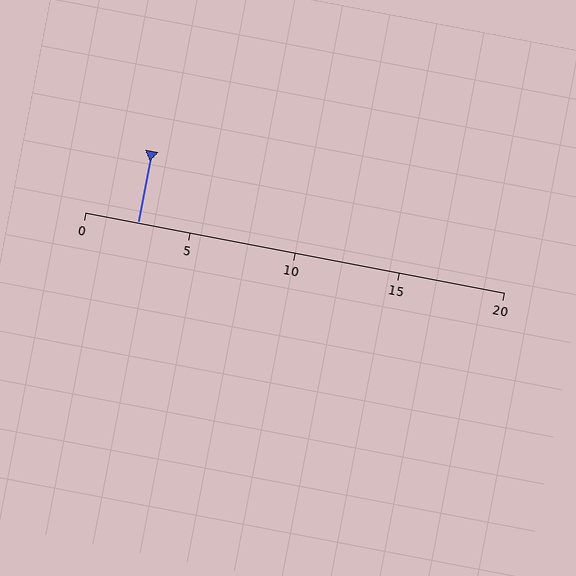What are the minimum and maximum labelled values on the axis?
The axis runs from 0 to 20.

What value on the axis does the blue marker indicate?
The marker indicates approximately 2.5.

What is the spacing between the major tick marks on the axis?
The major ticks are spaced 5 apart.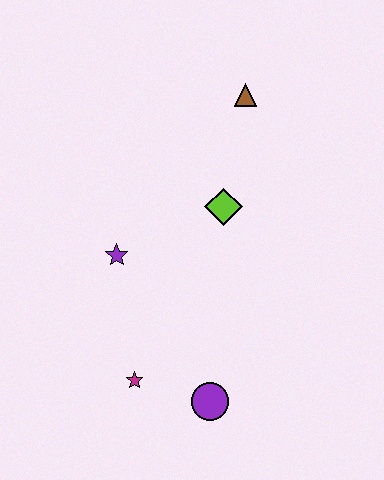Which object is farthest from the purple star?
The brown triangle is farthest from the purple star.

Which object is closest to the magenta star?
The purple circle is closest to the magenta star.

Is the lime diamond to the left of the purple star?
No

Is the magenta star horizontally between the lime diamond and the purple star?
Yes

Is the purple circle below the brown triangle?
Yes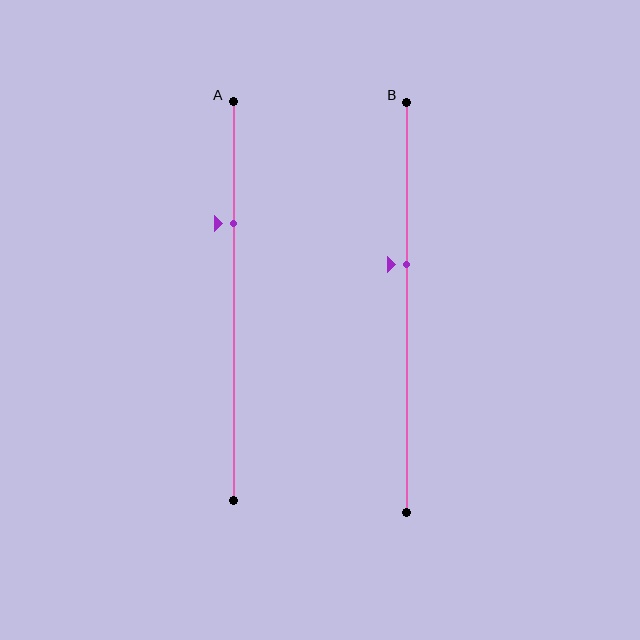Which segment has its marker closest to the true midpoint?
Segment B has its marker closest to the true midpoint.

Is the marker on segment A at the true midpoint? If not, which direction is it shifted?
No, the marker on segment A is shifted upward by about 20% of the segment length.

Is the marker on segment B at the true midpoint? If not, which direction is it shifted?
No, the marker on segment B is shifted upward by about 10% of the segment length.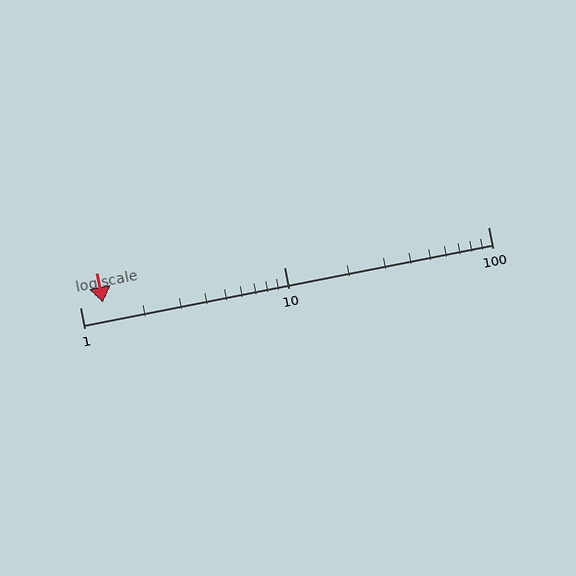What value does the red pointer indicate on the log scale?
The pointer indicates approximately 1.3.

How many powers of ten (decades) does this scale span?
The scale spans 2 decades, from 1 to 100.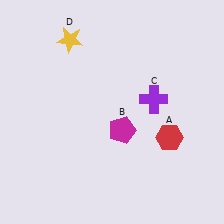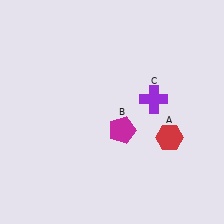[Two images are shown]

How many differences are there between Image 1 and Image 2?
There is 1 difference between the two images.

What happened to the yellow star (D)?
The yellow star (D) was removed in Image 2. It was in the top-left area of Image 1.